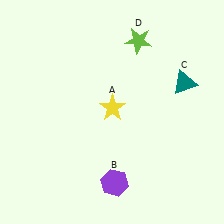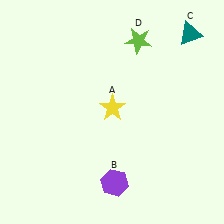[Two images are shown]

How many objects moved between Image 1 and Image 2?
1 object moved between the two images.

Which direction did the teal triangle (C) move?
The teal triangle (C) moved up.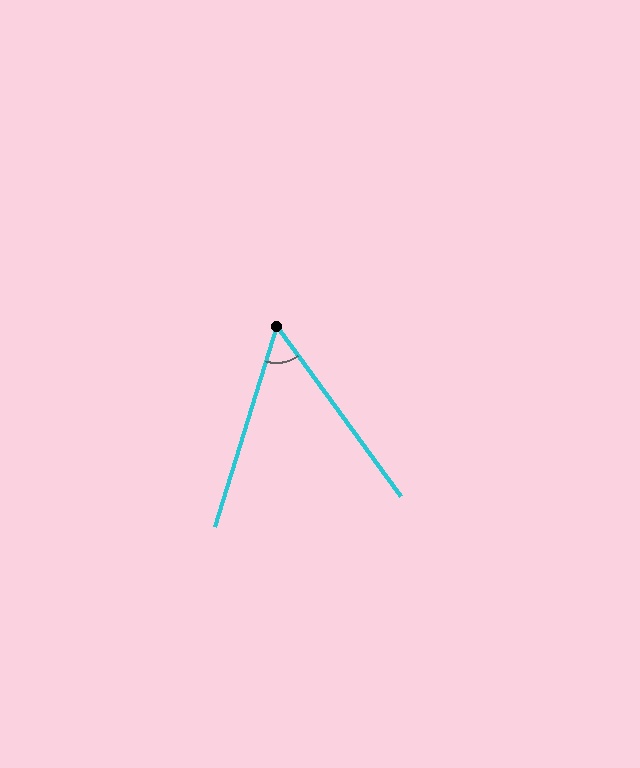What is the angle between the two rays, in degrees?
Approximately 53 degrees.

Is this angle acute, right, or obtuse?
It is acute.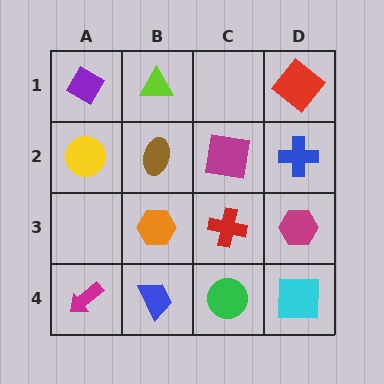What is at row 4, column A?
A magenta arrow.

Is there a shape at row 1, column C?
No, that cell is empty.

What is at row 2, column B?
A brown ellipse.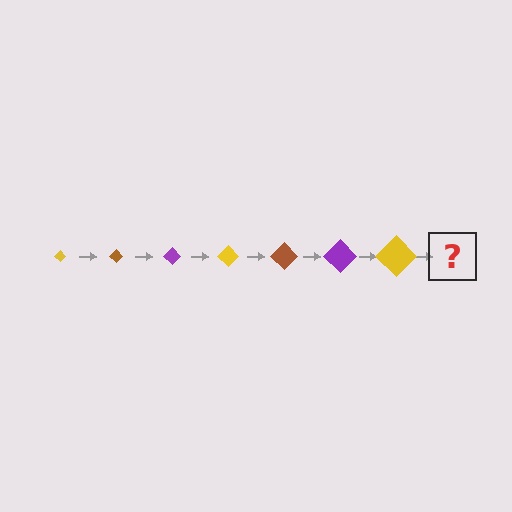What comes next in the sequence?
The next element should be a brown diamond, larger than the previous one.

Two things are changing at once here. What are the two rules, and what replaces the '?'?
The two rules are that the diamond grows larger each step and the color cycles through yellow, brown, and purple. The '?' should be a brown diamond, larger than the previous one.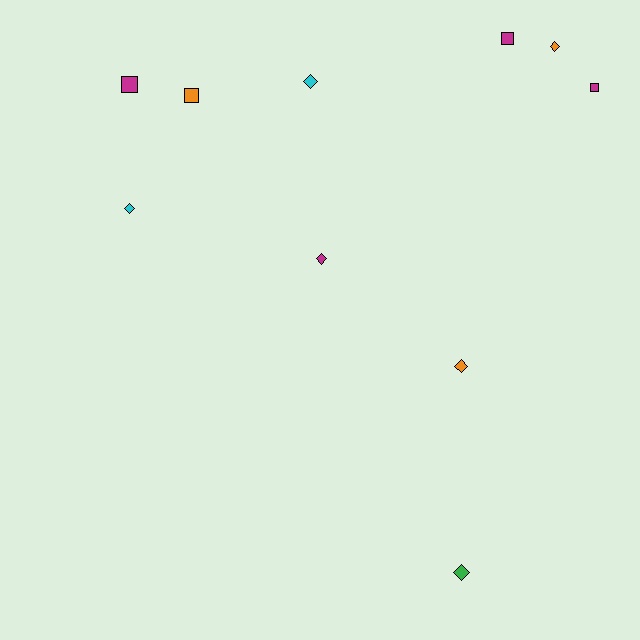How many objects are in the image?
There are 10 objects.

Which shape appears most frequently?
Diamond, with 6 objects.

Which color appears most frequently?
Magenta, with 4 objects.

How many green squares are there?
There are no green squares.